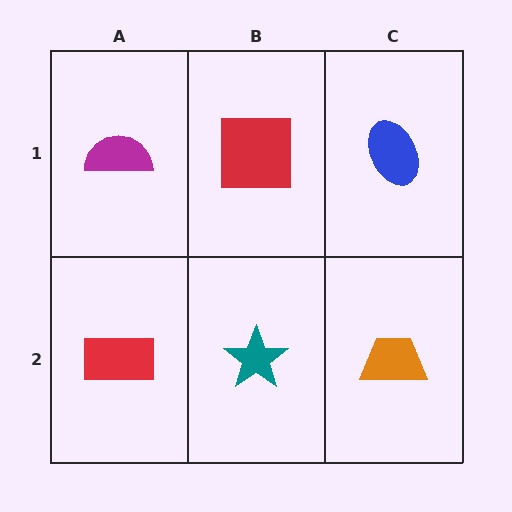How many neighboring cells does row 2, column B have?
3.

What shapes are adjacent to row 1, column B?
A teal star (row 2, column B), a magenta semicircle (row 1, column A), a blue ellipse (row 1, column C).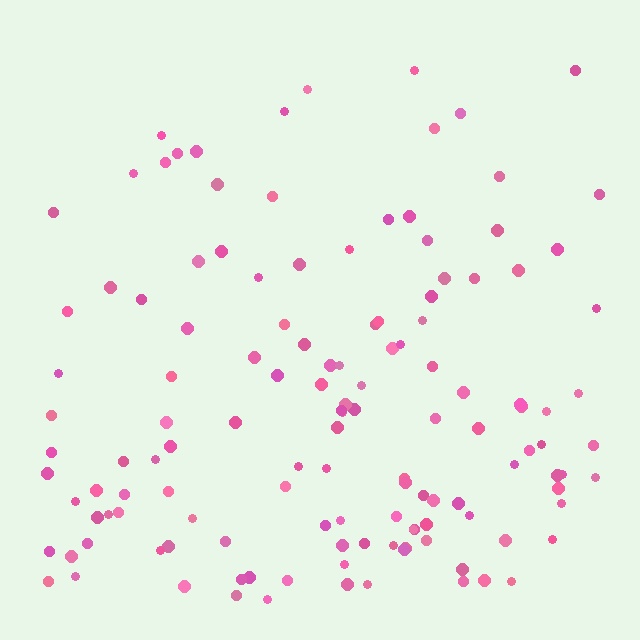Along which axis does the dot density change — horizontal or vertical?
Vertical.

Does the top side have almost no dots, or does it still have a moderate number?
Still a moderate number, just noticeably fewer than the bottom.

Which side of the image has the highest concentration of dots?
The bottom.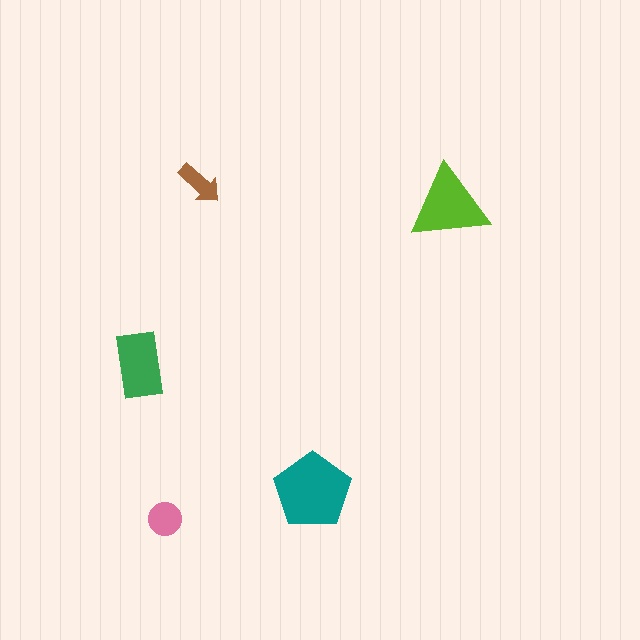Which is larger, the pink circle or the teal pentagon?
The teal pentagon.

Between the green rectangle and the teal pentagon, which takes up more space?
The teal pentagon.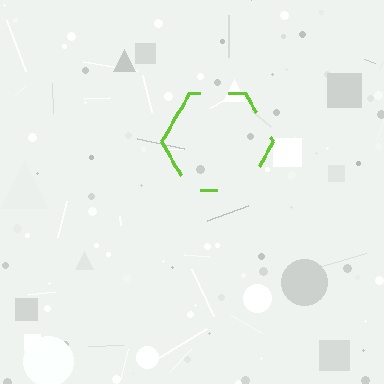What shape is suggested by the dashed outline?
The dashed outline suggests a hexagon.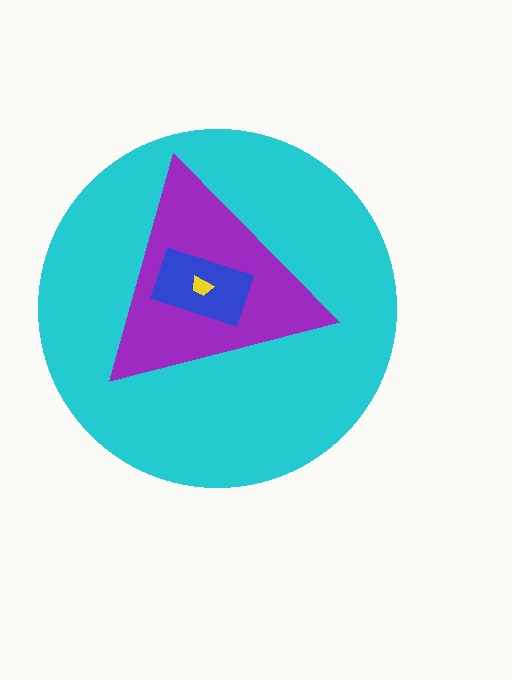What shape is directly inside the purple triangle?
The blue rectangle.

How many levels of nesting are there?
4.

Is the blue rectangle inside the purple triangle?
Yes.